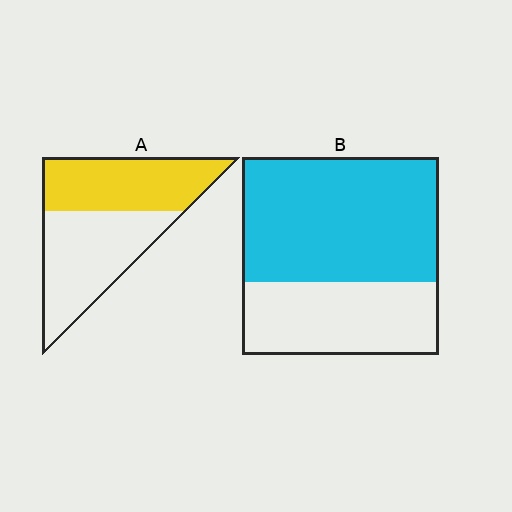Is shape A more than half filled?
Roughly half.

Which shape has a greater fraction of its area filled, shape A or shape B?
Shape B.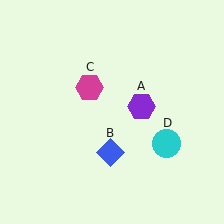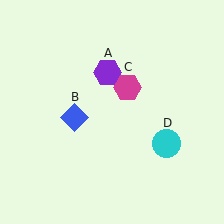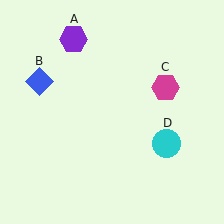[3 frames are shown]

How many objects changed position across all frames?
3 objects changed position: purple hexagon (object A), blue diamond (object B), magenta hexagon (object C).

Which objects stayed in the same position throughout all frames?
Cyan circle (object D) remained stationary.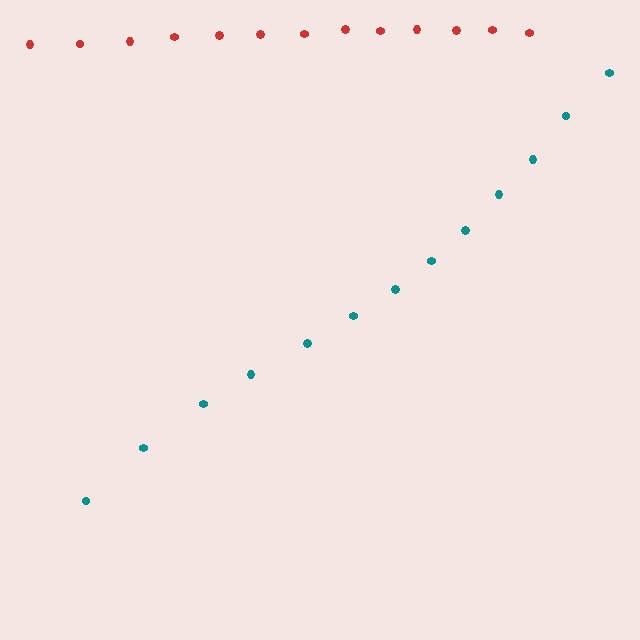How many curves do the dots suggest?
There are 2 distinct paths.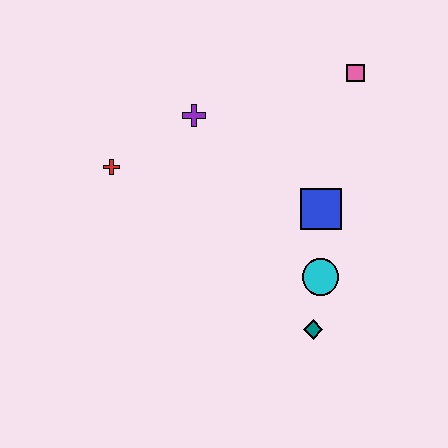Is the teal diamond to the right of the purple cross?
Yes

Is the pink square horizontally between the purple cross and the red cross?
No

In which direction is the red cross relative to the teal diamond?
The red cross is to the left of the teal diamond.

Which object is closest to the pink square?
The blue square is closest to the pink square.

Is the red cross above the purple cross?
No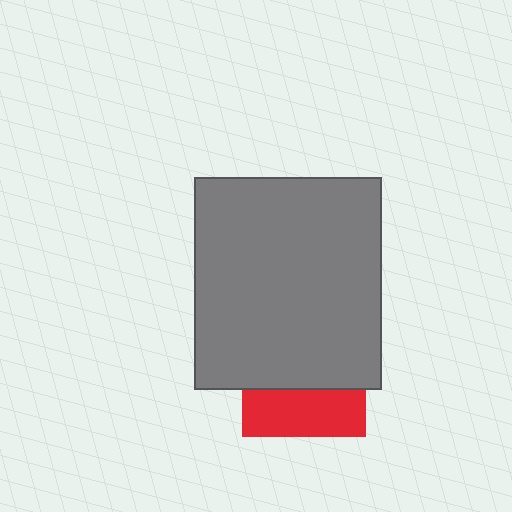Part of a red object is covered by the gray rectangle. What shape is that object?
It is a square.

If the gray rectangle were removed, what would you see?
You would see the complete red square.